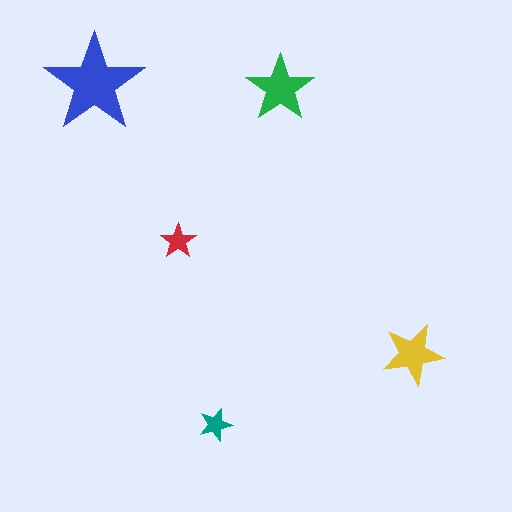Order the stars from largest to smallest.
the blue one, the green one, the yellow one, the red one, the teal one.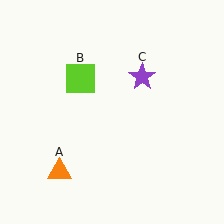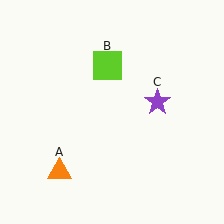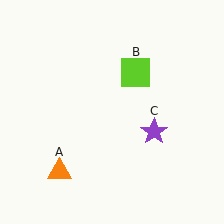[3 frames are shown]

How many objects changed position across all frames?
2 objects changed position: lime square (object B), purple star (object C).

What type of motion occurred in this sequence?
The lime square (object B), purple star (object C) rotated clockwise around the center of the scene.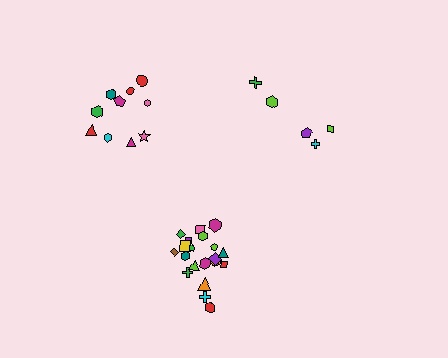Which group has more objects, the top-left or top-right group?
The top-left group.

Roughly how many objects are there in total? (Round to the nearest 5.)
Roughly 35 objects in total.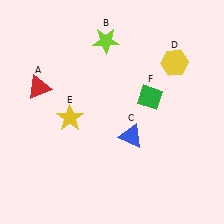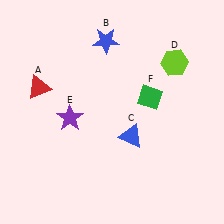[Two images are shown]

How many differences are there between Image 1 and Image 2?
There are 3 differences between the two images.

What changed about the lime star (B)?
In Image 1, B is lime. In Image 2, it changed to blue.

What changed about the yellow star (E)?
In Image 1, E is yellow. In Image 2, it changed to purple.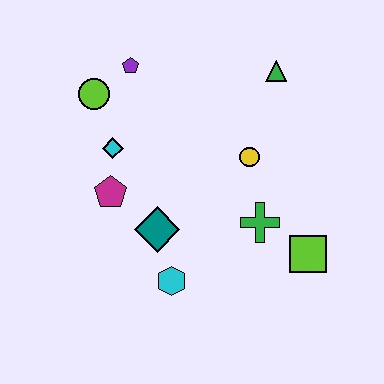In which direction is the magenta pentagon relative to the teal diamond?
The magenta pentagon is to the left of the teal diamond.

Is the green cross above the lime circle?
No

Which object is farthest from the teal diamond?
The green triangle is farthest from the teal diamond.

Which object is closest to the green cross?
The lime square is closest to the green cross.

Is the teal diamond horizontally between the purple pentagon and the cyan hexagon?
Yes